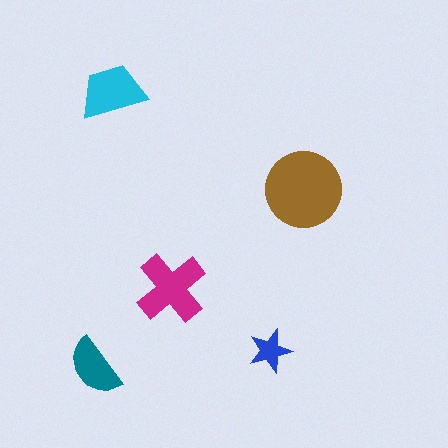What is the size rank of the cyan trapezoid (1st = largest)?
3rd.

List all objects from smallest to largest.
The blue star, the teal semicircle, the cyan trapezoid, the magenta cross, the brown circle.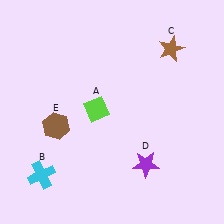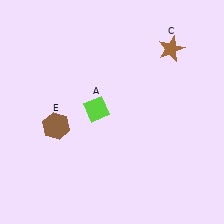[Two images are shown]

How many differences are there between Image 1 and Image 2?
There are 2 differences between the two images.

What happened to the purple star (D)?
The purple star (D) was removed in Image 2. It was in the bottom-right area of Image 1.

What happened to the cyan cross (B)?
The cyan cross (B) was removed in Image 2. It was in the bottom-left area of Image 1.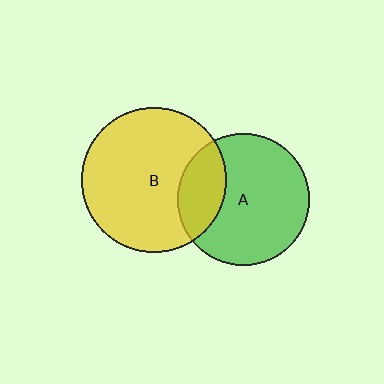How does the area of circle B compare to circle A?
Approximately 1.2 times.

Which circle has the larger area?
Circle B (yellow).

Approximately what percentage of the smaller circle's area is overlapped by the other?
Approximately 25%.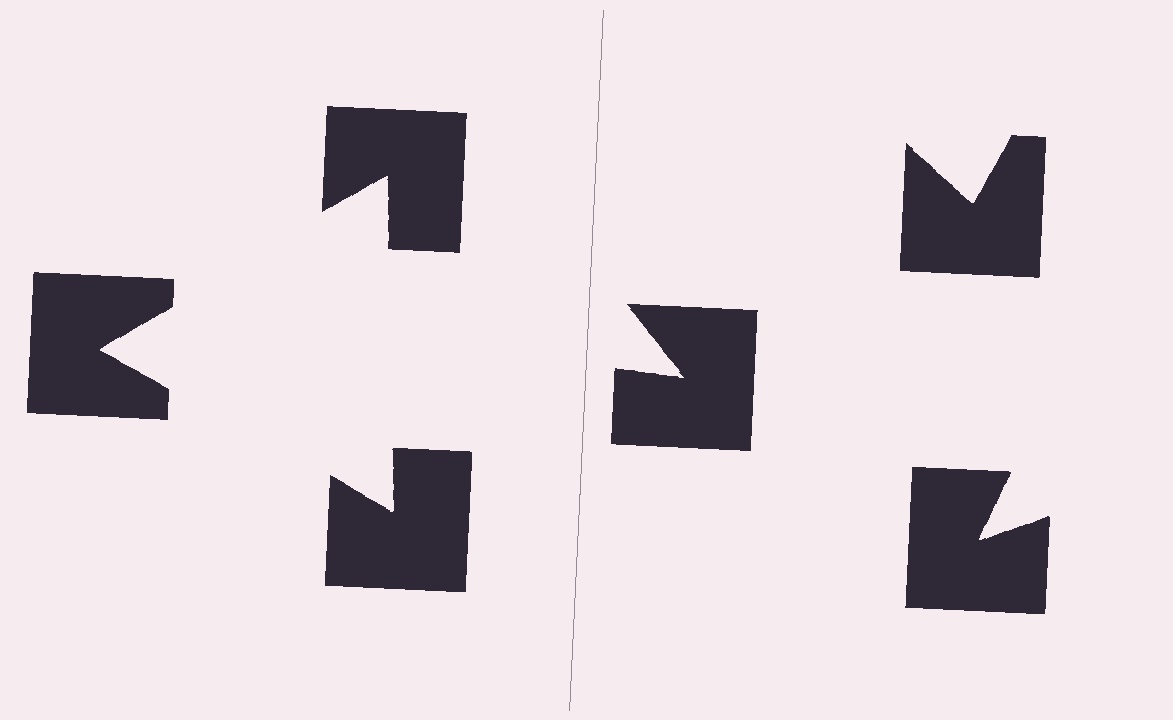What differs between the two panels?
The notched squares are positioned identically on both sides; only the wedge orientations differ. On the left they align to a triangle; on the right they are misaligned.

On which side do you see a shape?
An illusory triangle appears on the left side. On the right side the wedge cuts are rotated, so no coherent shape forms.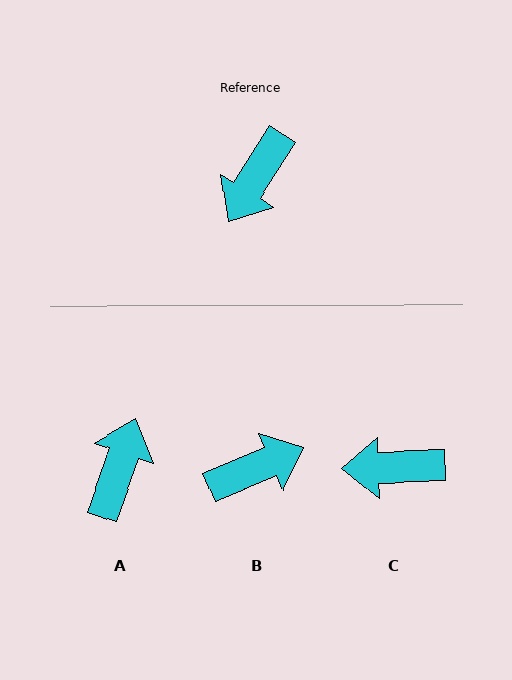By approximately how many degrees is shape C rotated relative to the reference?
Approximately 56 degrees clockwise.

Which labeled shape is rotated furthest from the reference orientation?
A, about 167 degrees away.